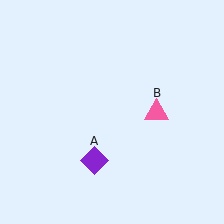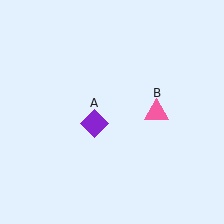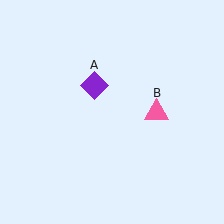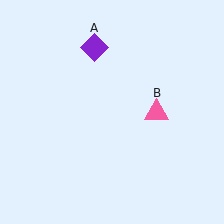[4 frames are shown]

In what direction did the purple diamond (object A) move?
The purple diamond (object A) moved up.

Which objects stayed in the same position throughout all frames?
Pink triangle (object B) remained stationary.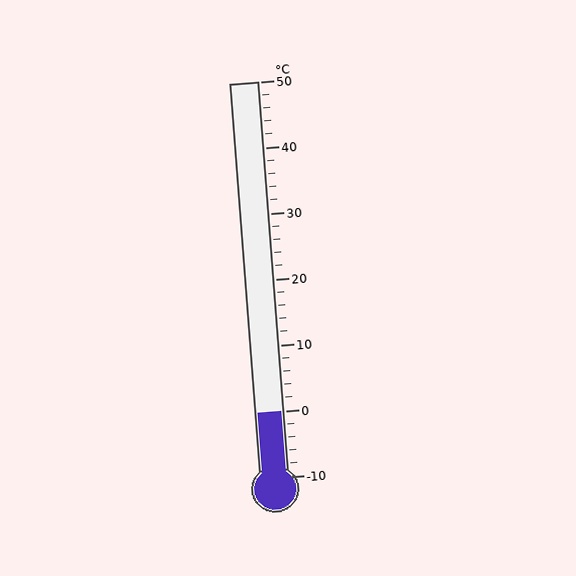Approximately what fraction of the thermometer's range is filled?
The thermometer is filled to approximately 15% of its range.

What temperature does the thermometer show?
The thermometer shows approximately 0°C.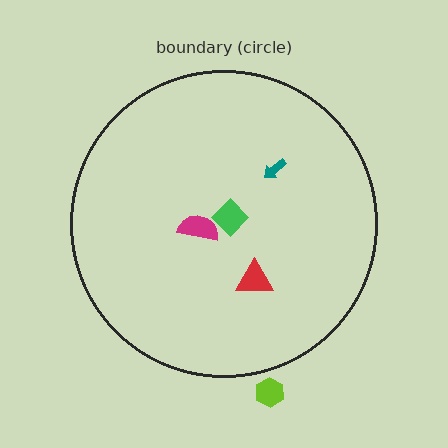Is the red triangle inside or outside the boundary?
Inside.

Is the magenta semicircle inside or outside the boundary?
Inside.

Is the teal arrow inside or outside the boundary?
Inside.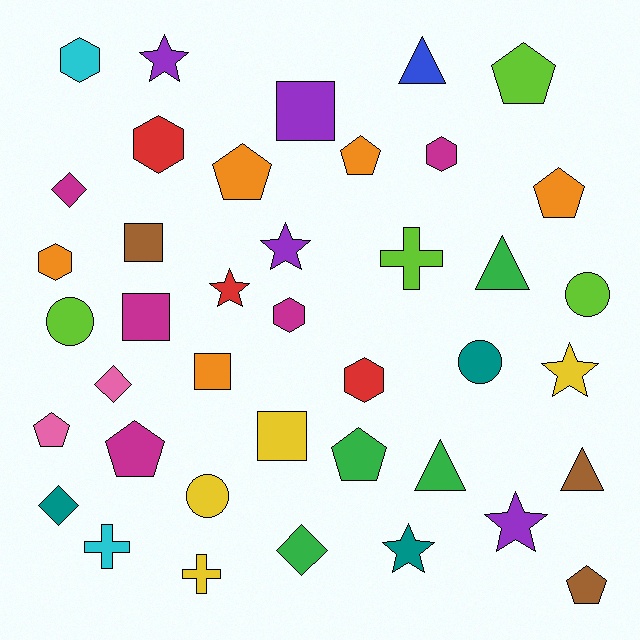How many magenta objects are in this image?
There are 5 magenta objects.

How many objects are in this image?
There are 40 objects.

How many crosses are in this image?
There are 3 crosses.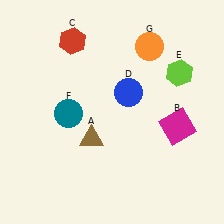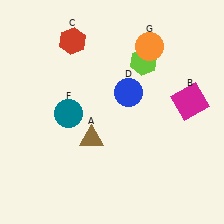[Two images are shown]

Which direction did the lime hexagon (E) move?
The lime hexagon (E) moved left.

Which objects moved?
The objects that moved are: the magenta square (B), the lime hexagon (E).